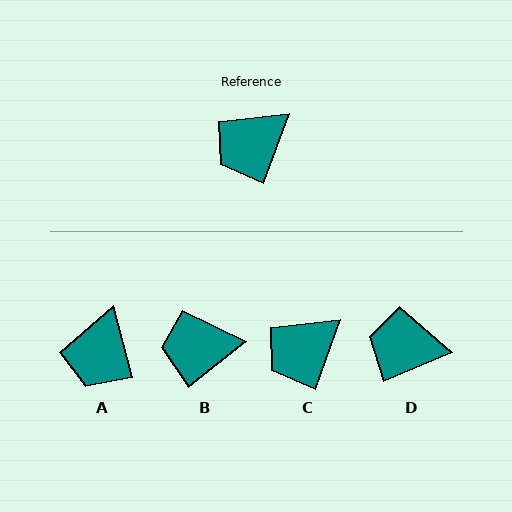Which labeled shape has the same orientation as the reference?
C.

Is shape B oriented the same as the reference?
No, it is off by about 32 degrees.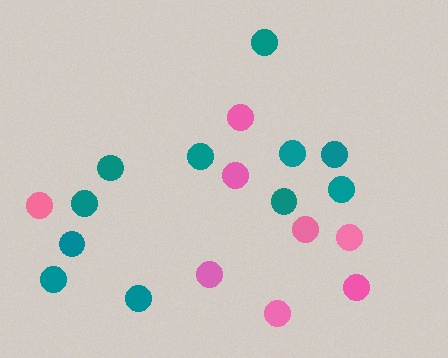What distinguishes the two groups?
There are 2 groups: one group of pink circles (8) and one group of teal circles (11).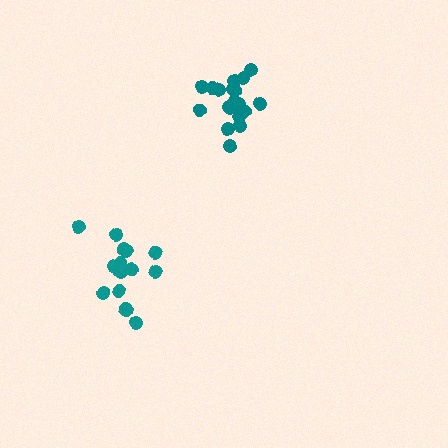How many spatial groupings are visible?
There are 2 spatial groupings.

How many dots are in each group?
Group 1: 16 dots, Group 2: 19 dots (35 total).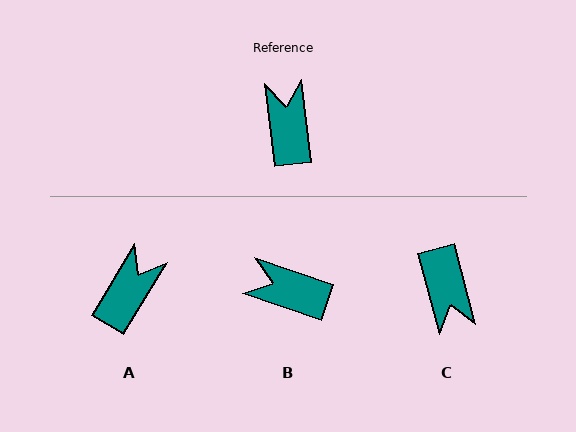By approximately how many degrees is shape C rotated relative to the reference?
Approximately 172 degrees clockwise.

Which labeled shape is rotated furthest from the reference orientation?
C, about 172 degrees away.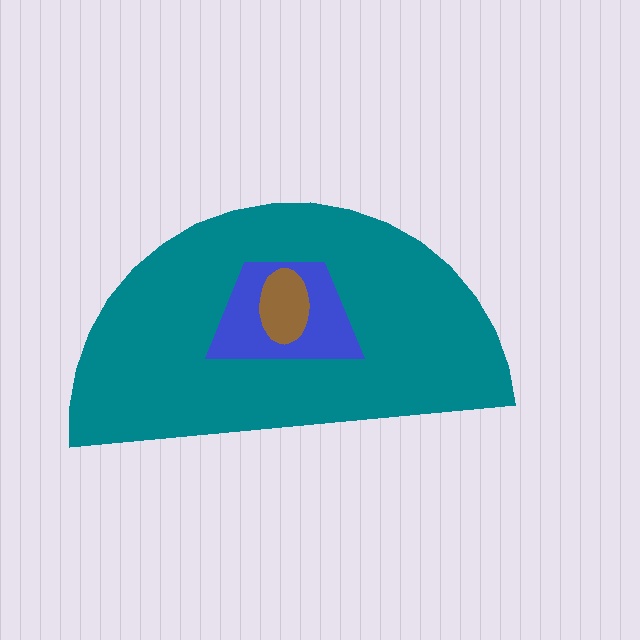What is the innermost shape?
The brown ellipse.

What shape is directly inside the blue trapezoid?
The brown ellipse.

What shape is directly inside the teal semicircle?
The blue trapezoid.